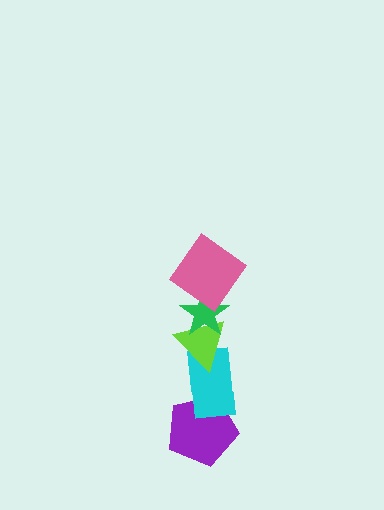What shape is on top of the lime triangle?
The green star is on top of the lime triangle.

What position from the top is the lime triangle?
The lime triangle is 3rd from the top.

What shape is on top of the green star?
The pink diamond is on top of the green star.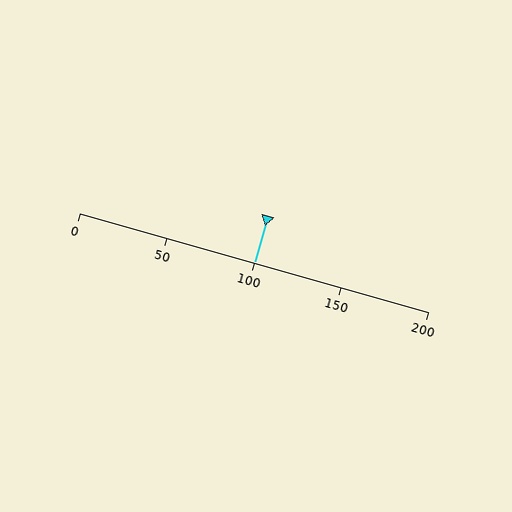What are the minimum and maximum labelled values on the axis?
The axis runs from 0 to 200.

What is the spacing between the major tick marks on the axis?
The major ticks are spaced 50 apart.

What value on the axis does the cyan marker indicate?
The marker indicates approximately 100.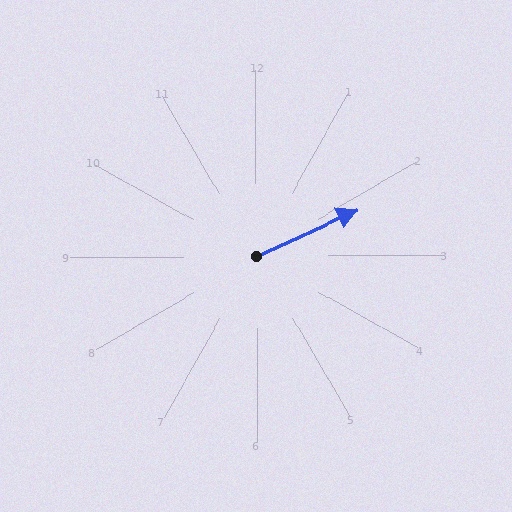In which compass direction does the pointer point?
Northeast.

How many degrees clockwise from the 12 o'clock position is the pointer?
Approximately 66 degrees.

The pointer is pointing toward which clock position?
Roughly 2 o'clock.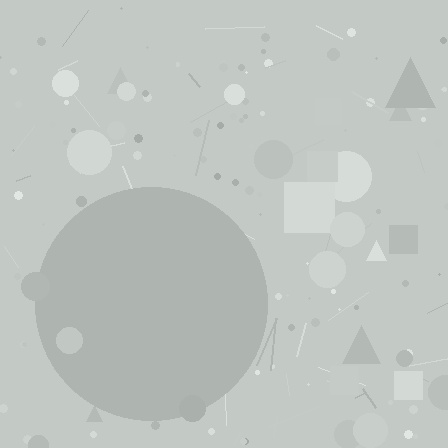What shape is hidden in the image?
A circle is hidden in the image.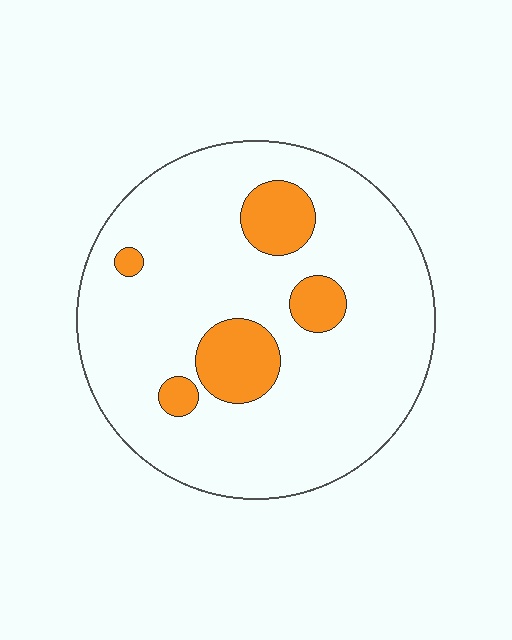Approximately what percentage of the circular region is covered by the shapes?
Approximately 15%.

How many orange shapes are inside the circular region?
5.